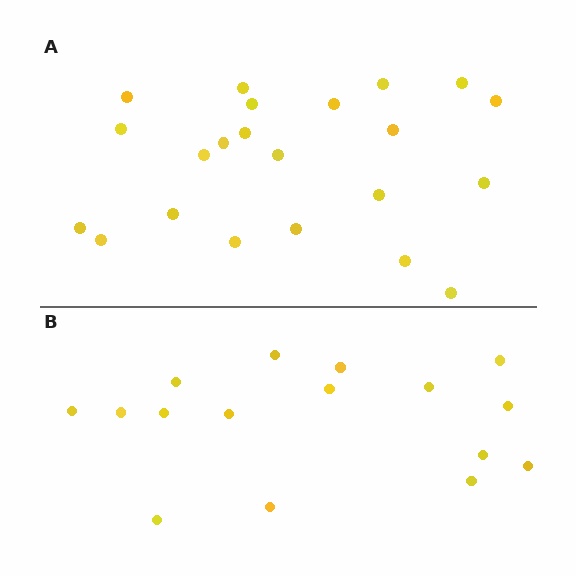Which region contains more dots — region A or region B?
Region A (the top region) has more dots.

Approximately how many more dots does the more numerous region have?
Region A has about 6 more dots than region B.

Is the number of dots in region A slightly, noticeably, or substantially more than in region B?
Region A has noticeably more, but not dramatically so. The ratio is roughly 1.4 to 1.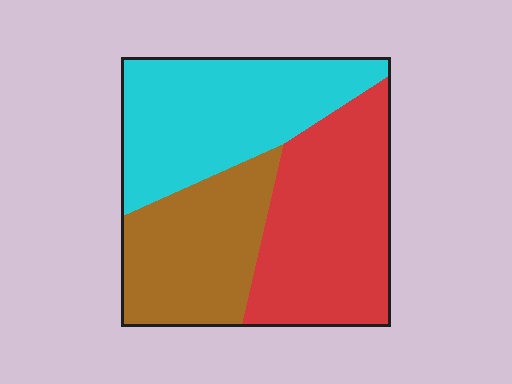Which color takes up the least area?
Brown, at roughly 25%.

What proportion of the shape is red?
Red covers about 35% of the shape.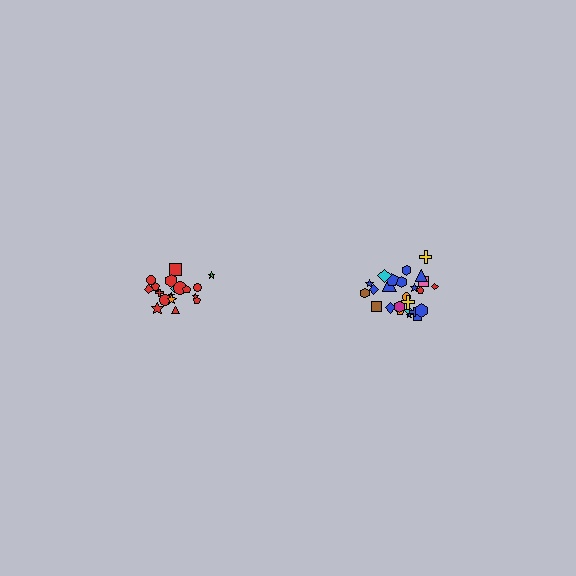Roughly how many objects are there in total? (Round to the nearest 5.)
Roughly 45 objects in total.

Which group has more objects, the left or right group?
The right group.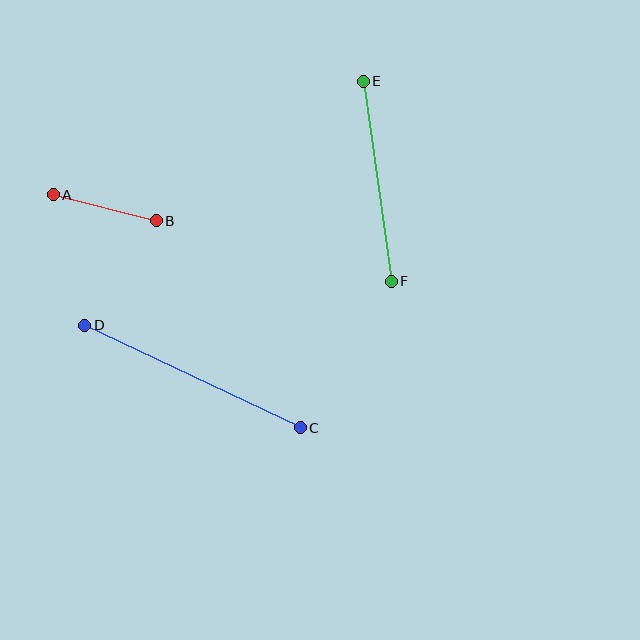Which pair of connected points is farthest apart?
Points C and D are farthest apart.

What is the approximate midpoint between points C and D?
The midpoint is at approximately (193, 377) pixels.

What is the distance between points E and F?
The distance is approximately 202 pixels.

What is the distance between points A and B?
The distance is approximately 106 pixels.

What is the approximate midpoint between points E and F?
The midpoint is at approximately (377, 181) pixels.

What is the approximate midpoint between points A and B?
The midpoint is at approximately (105, 208) pixels.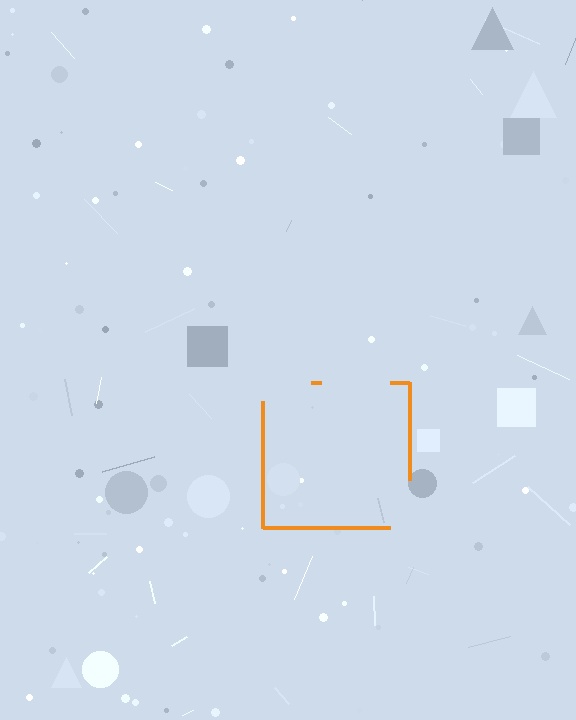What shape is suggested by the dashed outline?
The dashed outline suggests a square.